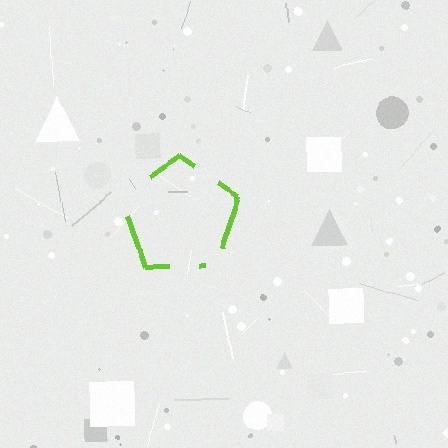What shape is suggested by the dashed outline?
The dashed outline suggests a pentagon.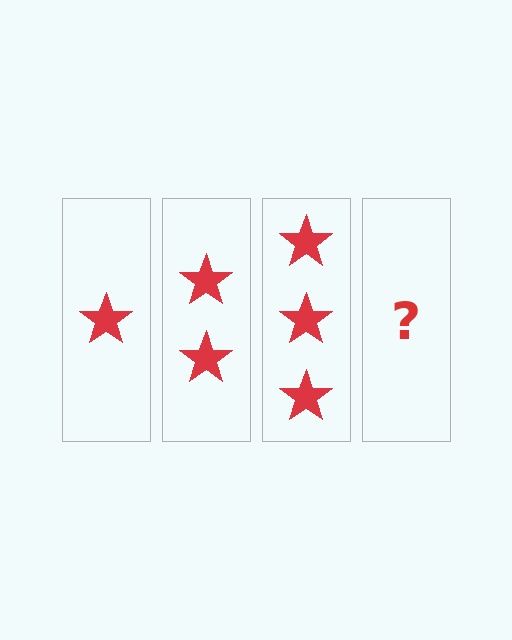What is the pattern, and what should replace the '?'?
The pattern is that each step adds one more star. The '?' should be 4 stars.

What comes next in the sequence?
The next element should be 4 stars.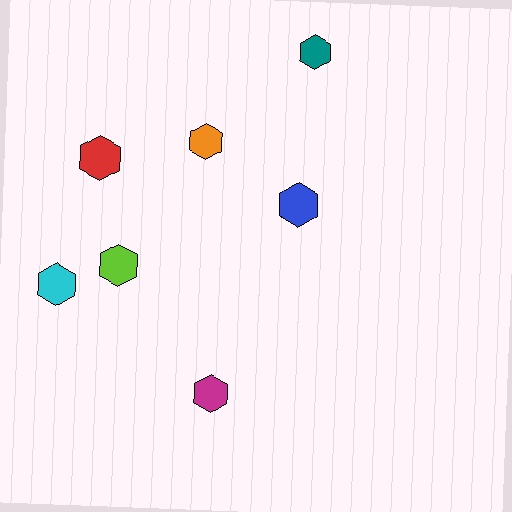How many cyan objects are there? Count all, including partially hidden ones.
There is 1 cyan object.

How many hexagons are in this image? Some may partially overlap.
There are 7 hexagons.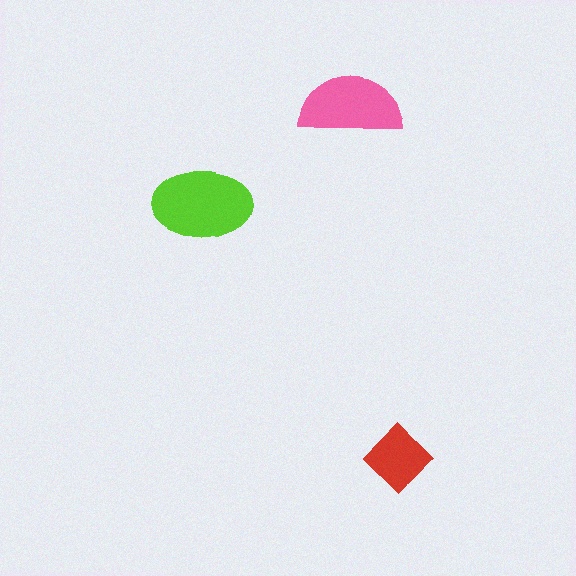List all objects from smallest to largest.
The red diamond, the pink semicircle, the lime ellipse.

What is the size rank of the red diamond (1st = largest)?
3rd.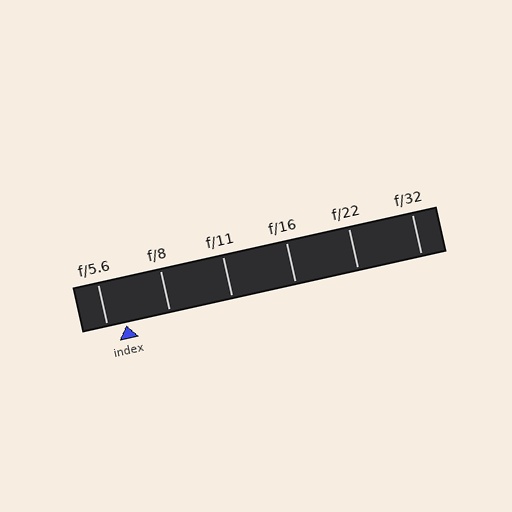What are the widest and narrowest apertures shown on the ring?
The widest aperture shown is f/5.6 and the narrowest is f/32.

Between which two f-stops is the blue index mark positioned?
The index mark is between f/5.6 and f/8.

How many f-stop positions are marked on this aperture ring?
There are 6 f-stop positions marked.